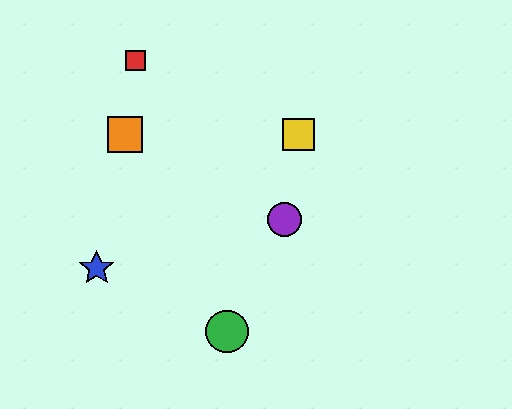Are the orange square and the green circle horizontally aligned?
No, the orange square is at y≈135 and the green circle is at y≈332.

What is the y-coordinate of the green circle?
The green circle is at y≈332.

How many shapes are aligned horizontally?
2 shapes (the yellow square, the orange square) are aligned horizontally.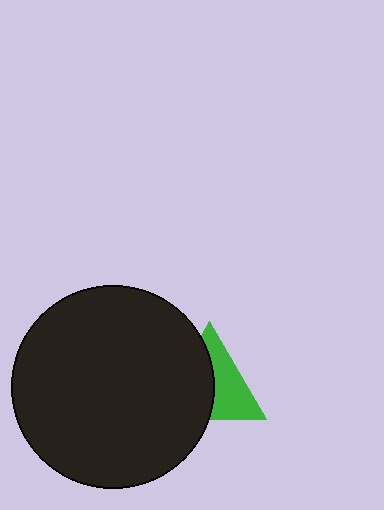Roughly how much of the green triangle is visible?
About half of it is visible (roughly 48%).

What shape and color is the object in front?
The object in front is a black circle.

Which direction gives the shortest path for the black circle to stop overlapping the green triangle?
Moving left gives the shortest separation.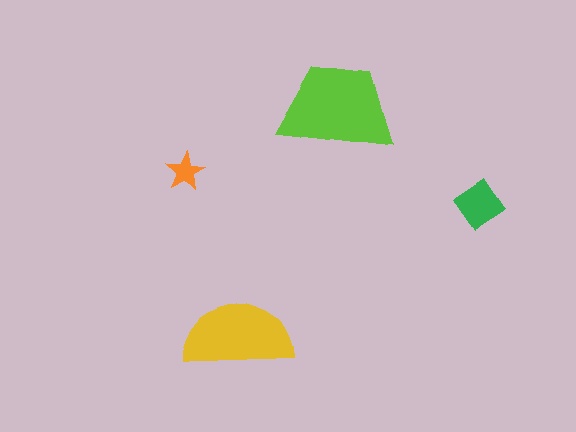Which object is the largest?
The lime trapezoid.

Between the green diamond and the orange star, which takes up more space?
The green diamond.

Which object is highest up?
The lime trapezoid is topmost.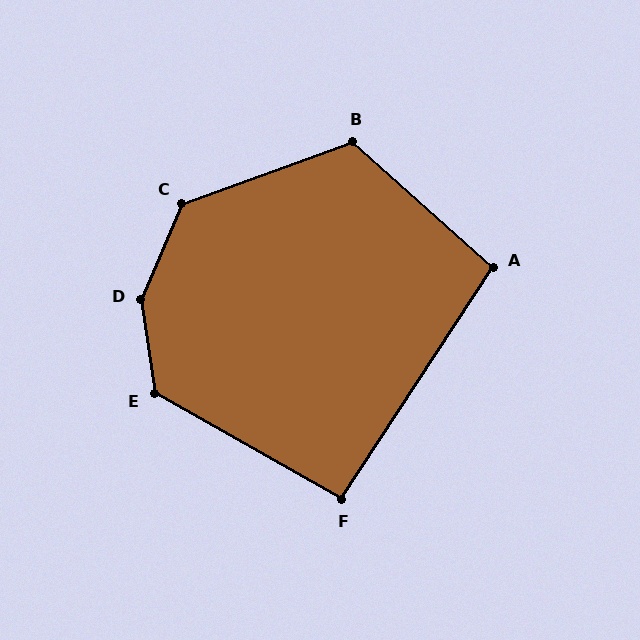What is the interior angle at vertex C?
Approximately 133 degrees (obtuse).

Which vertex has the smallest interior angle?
F, at approximately 94 degrees.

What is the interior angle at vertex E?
Approximately 128 degrees (obtuse).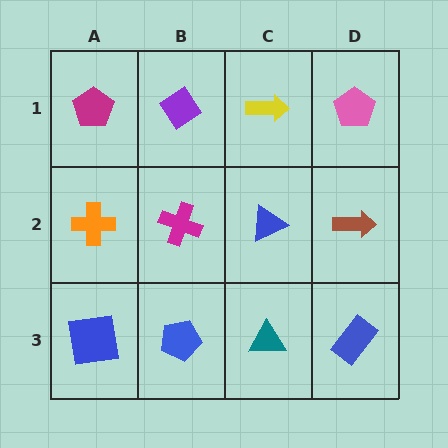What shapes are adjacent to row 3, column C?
A blue triangle (row 2, column C), a blue pentagon (row 3, column B), a blue rectangle (row 3, column D).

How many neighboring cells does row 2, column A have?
3.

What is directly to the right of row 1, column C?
A pink pentagon.